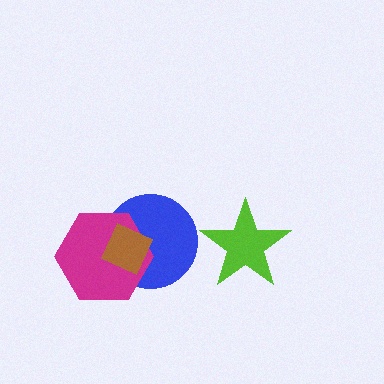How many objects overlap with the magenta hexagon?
2 objects overlap with the magenta hexagon.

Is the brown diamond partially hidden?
No, no other shape covers it.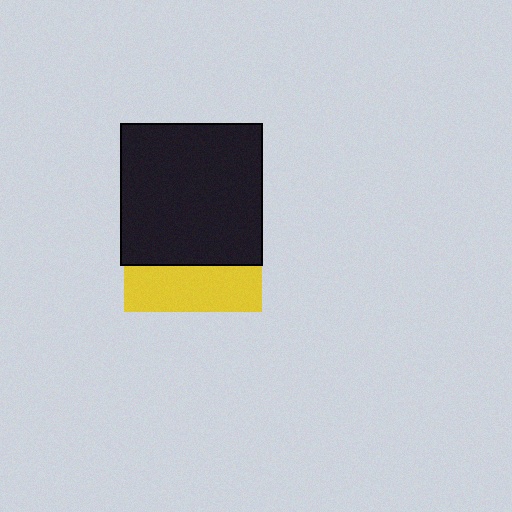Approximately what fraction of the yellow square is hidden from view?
Roughly 67% of the yellow square is hidden behind the black square.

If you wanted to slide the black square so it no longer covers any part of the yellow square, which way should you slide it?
Slide it up — that is the most direct way to separate the two shapes.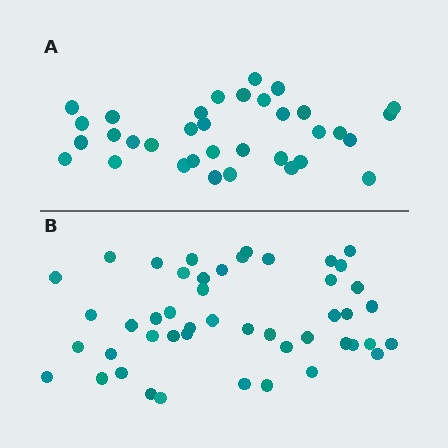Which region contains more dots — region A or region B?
Region B (the bottom region) has more dots.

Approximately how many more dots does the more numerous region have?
Region B has approximately 15 more dots than region A.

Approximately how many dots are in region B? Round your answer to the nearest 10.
About 50 dots. (The exact count is 47, which rounds to 50.)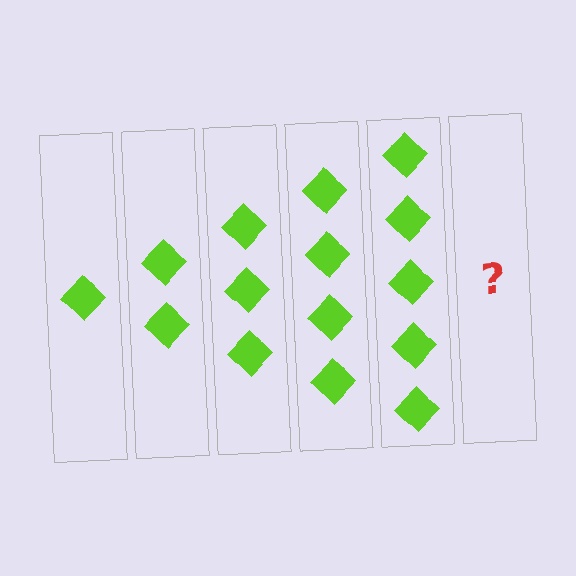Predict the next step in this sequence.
The next step is 6 diamonds.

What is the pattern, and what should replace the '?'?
The pattern is that each step adds one more diamond. The '?' should be 6 diamonds.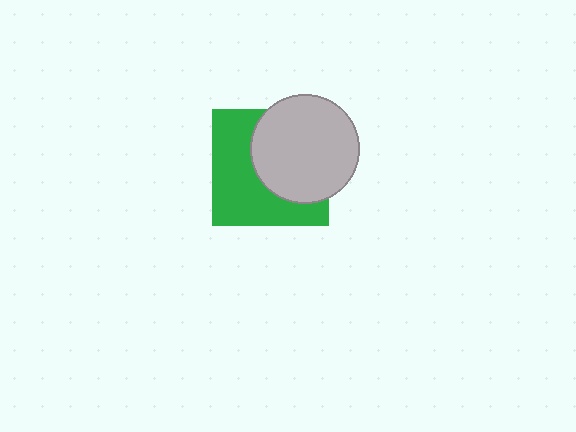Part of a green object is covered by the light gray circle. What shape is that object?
It is a square.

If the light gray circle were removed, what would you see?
You would see the complete green square.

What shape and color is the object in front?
The object in front is a light gray circle.